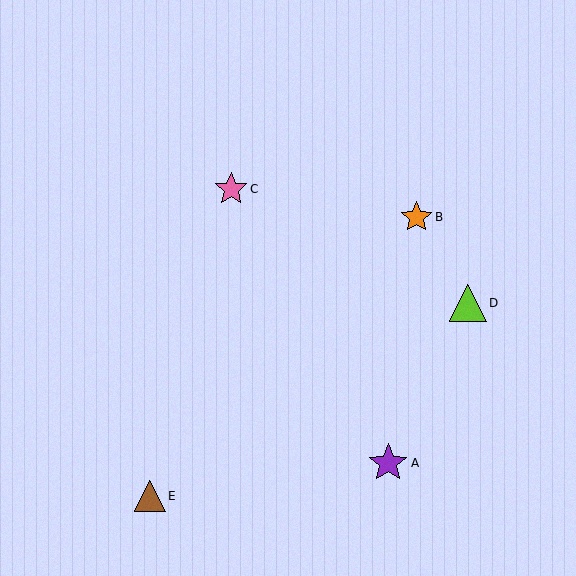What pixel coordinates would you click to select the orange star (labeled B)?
Click at (416, 217) to select the orange star B.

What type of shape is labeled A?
Shape A is a purple star.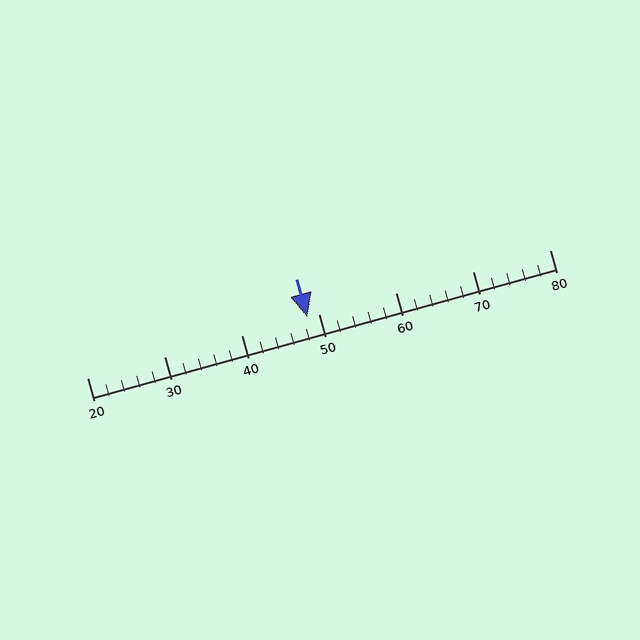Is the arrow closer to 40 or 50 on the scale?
The arrow is closer to 50.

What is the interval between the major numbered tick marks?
The major tick marks are spaced 10 units apart.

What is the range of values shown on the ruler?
The ruler shows values from 20 to 80.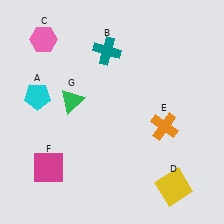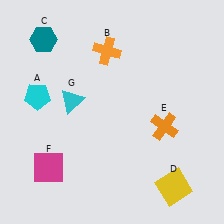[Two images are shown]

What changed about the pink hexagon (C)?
In Image 1, C is pink. In Image 2, it changed to teal.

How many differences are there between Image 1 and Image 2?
There are 3 differences between the two images.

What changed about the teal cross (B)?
In Image 1, B is teal. In Image 2, it changed to orange.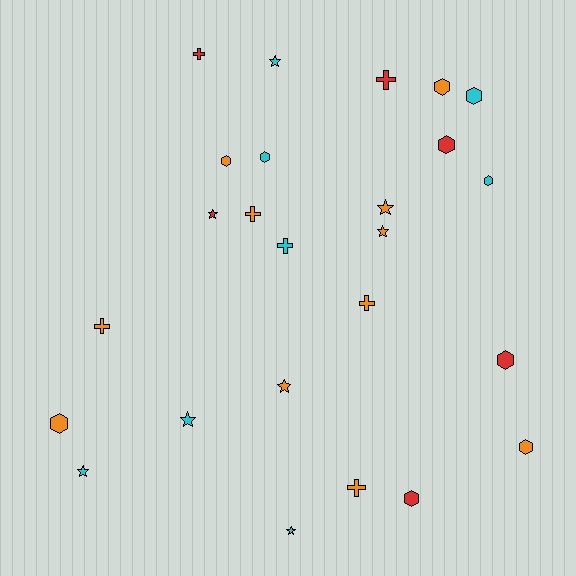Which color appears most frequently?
Orange, with 11 objects.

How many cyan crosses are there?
There is 1 cyan cross.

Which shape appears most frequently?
Hexagon, with 10 objects.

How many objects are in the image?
There are 25 objects.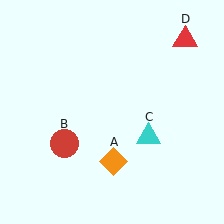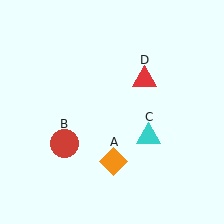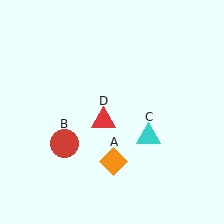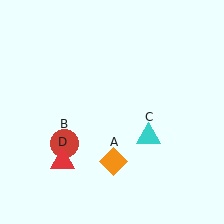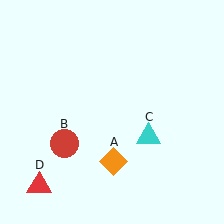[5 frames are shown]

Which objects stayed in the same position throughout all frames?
Orange diamond (object A) and red circle (object B) and cyan triangle (object C) remained stationary.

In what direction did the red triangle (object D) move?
The red triangle (object D) moved down and to the left.